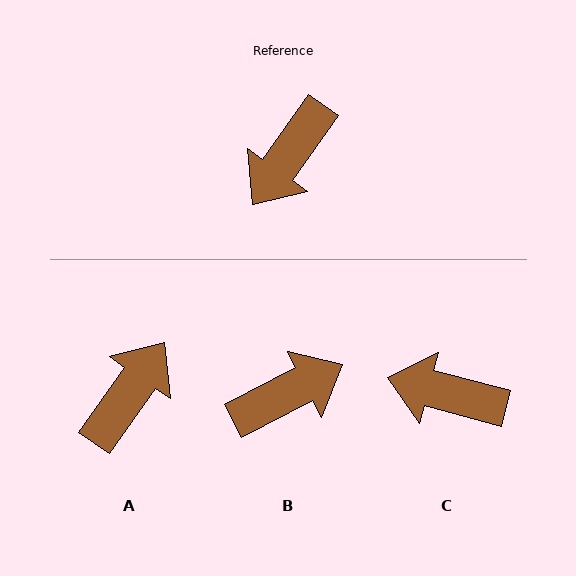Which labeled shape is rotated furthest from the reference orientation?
A, about 180 degrees away.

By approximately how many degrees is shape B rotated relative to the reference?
Approximately 153 degrees counter-clockwise.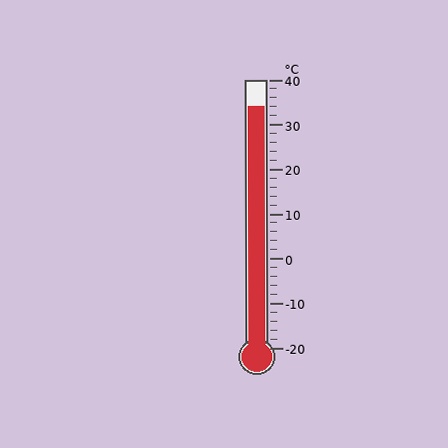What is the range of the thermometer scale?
The thermometer scale ranges from -20°C to 40°C.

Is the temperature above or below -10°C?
The temperature is above -10°C.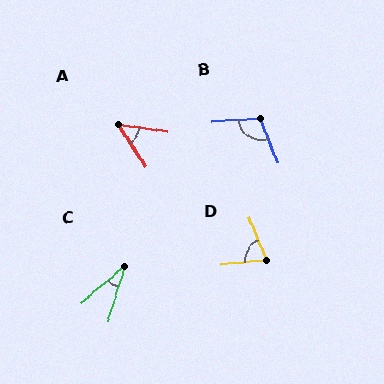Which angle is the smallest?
C, at approximately 32 degrees.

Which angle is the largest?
B, at approximately 107 degrees.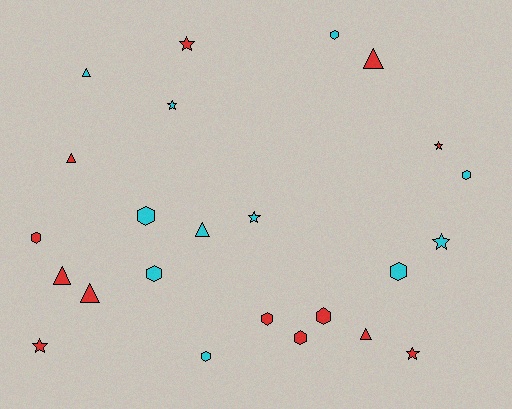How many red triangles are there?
There are 5 red triangles.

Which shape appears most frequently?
Hexagon, with 10 objects.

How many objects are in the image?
There are 24 objects.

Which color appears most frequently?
Red, with 13 objects.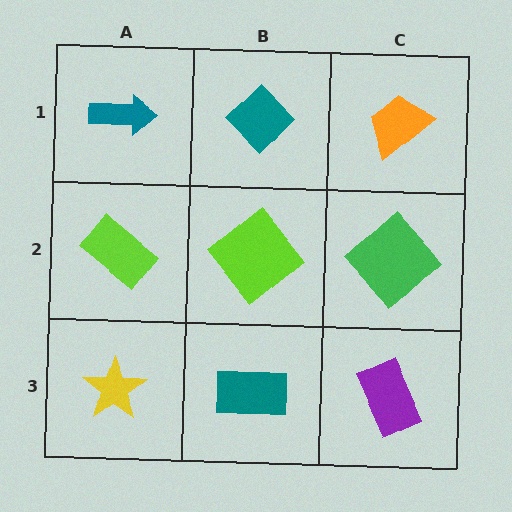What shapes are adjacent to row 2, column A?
A teal arrow (row 1, column A), a yellow star (row 3, column A), a lime diamond (row 2, column B).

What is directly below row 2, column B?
A teal rectangle.